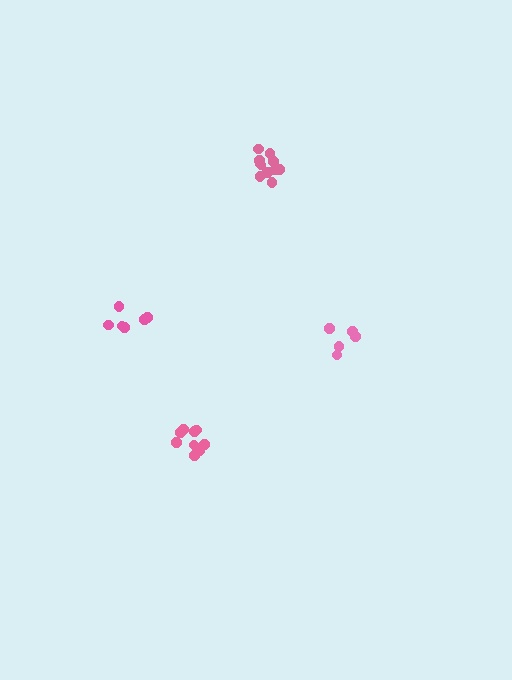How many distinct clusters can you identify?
There are 4 distinct clusters.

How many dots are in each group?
Group 1: 5 dots, Group 2: 11 dots, Group 3: 6 dots, Group 4: 9 dots (31 total).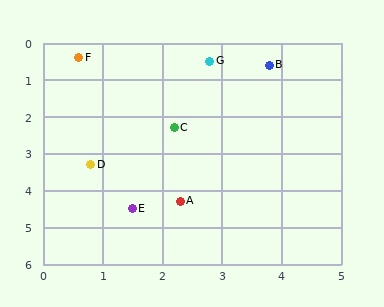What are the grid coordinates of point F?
Point F is at approximately (0.6, 0.4).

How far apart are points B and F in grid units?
Points B and F are about 3.2 grid units apart.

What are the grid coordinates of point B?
Point B is at approximately (3.8, 0.6).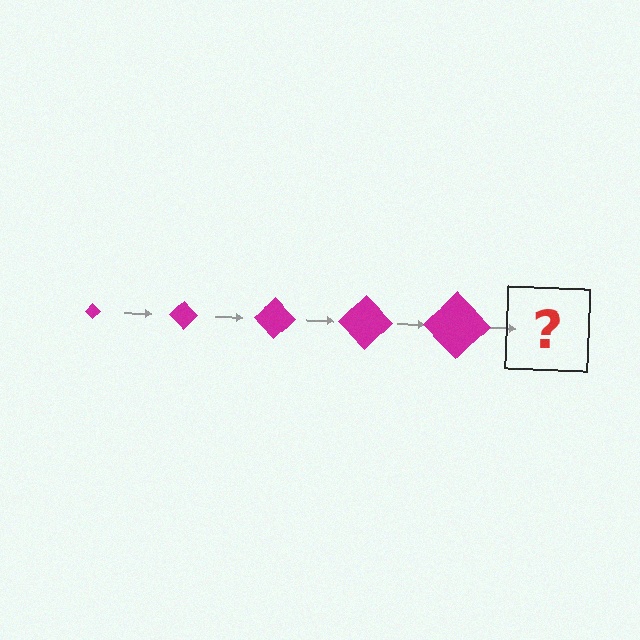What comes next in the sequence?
The next element should be a magenta diamond, larger than the previous one.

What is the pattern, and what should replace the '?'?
The pattern is that the diamond gets progressively larger each step. The '?' should be a magenta diamond, larger than the previous one.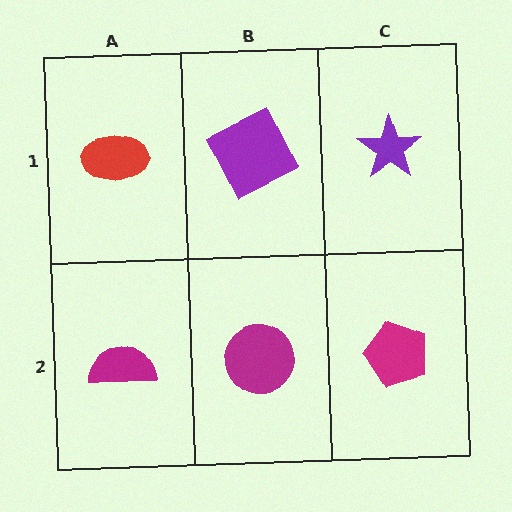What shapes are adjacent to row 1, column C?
A magenta pentagon (row 2, column C), a purple square (row 1, column B).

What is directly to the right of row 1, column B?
A purple star.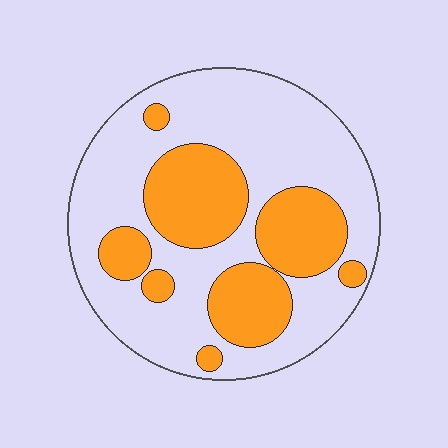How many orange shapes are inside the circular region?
8.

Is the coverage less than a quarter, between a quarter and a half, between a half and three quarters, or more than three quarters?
Between a quarter and a half.